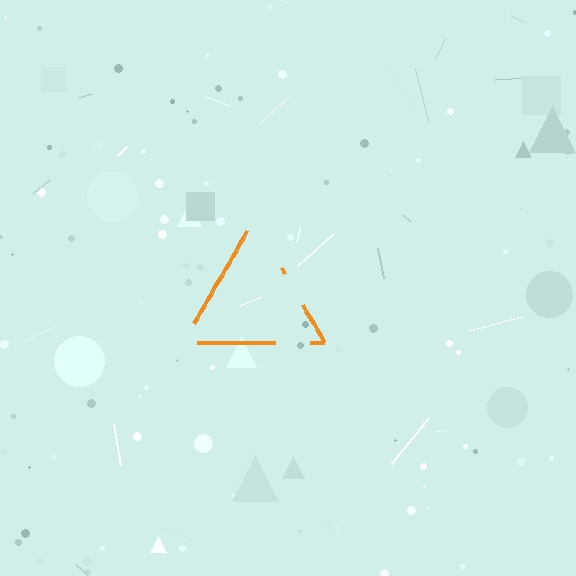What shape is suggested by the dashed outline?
The dashed outline suggests a triangle.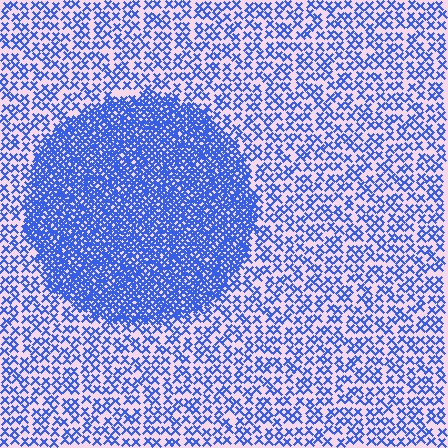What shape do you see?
I see a circle.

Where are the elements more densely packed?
The elements are more densely packed inside the circle boundary.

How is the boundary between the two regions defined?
The boundary is defined by a change in element density (approximately 2.8x ratio). All elements are the same color, size, and shape.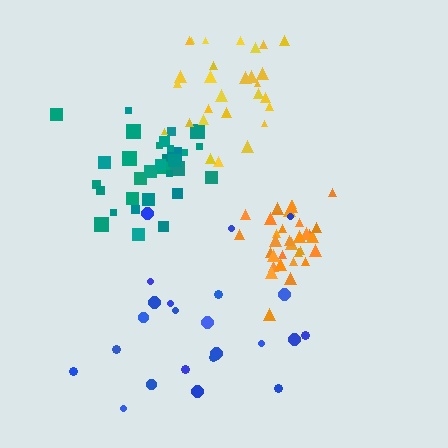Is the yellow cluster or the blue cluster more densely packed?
Yellow.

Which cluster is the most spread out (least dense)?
Blue.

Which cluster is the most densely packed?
Orange.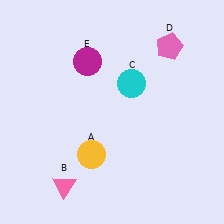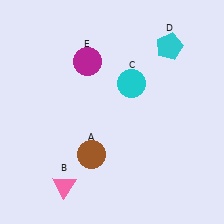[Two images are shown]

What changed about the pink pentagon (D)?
In Image 1, D is pink. In Image 2, it changed to cyan.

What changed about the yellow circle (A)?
In Image 1, A is yellow. In Image 2, it changed to brown.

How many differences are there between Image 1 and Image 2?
There are 2 differences between the two images.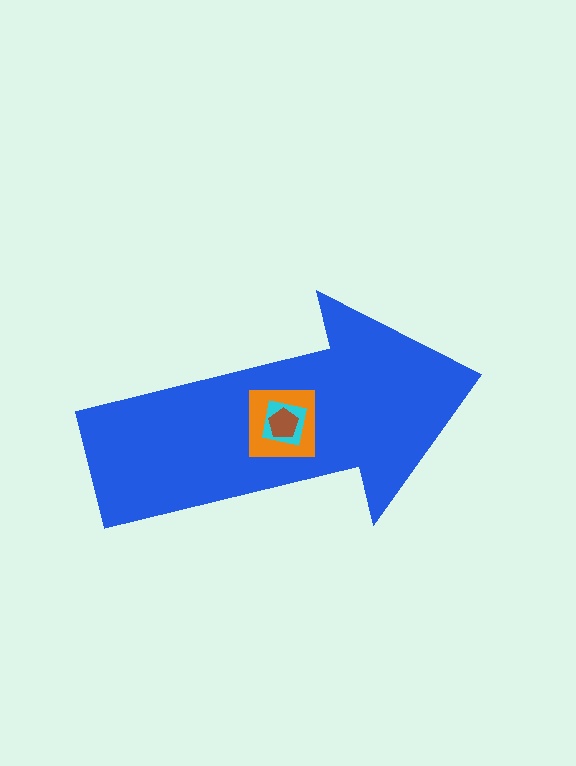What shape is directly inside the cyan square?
The brown pentagon.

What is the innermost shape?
The brown pentagon.